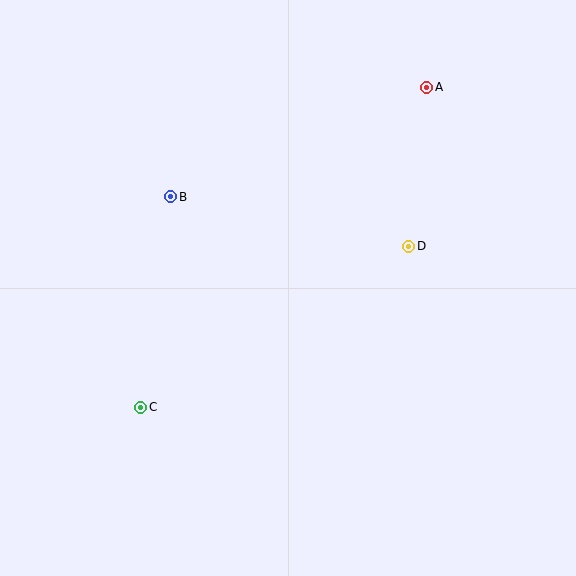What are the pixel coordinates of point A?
Point A is at (427, 87).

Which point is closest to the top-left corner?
Point B is closest to the top-left corner.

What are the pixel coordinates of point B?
Point B is at (171, 197).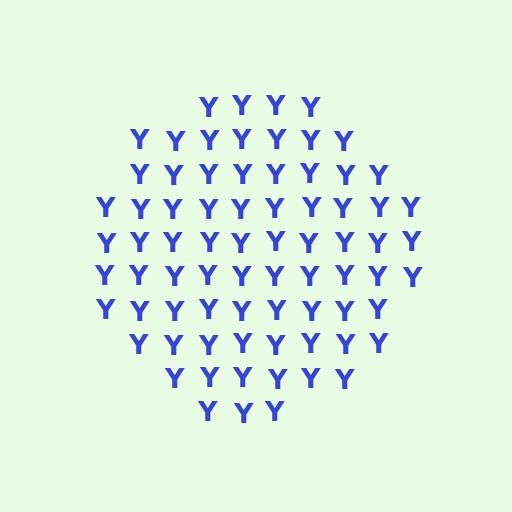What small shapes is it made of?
It is made of small letter Y's.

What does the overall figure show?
The overall figure shows a circle.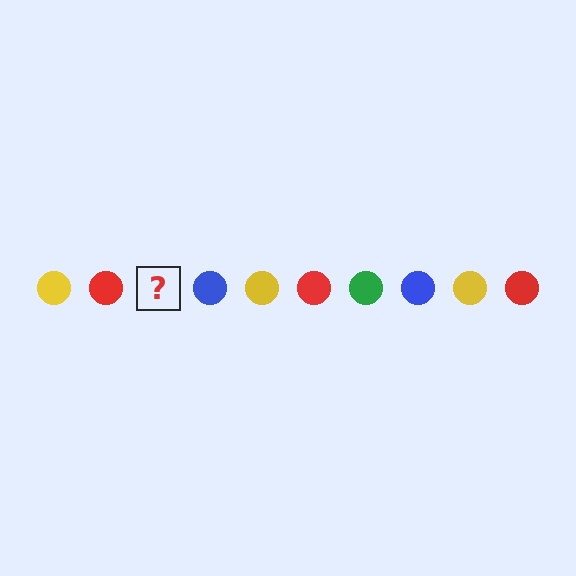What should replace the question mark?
The question mark should be replaced with a green circle.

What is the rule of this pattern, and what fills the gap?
The rule is that the pattern cycles through yellow, red, green, blue circles. The gap should be filled with a green circle.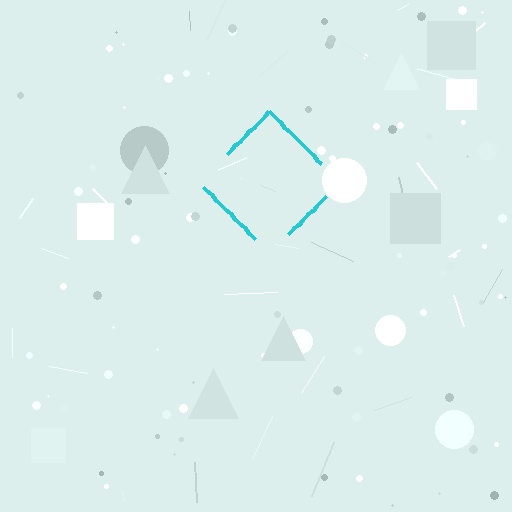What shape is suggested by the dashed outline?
The dashed outline suggests a diamond.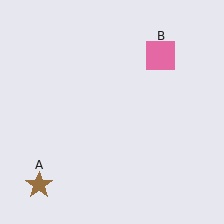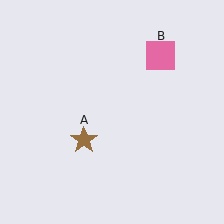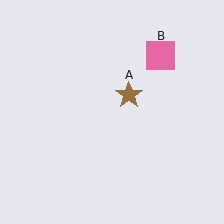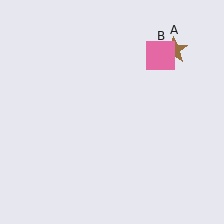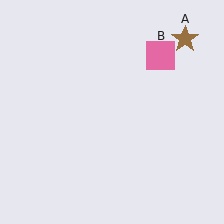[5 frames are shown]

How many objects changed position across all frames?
1 object changed position: brown star (object A).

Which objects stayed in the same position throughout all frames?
Pink square (object B) remained stationary.